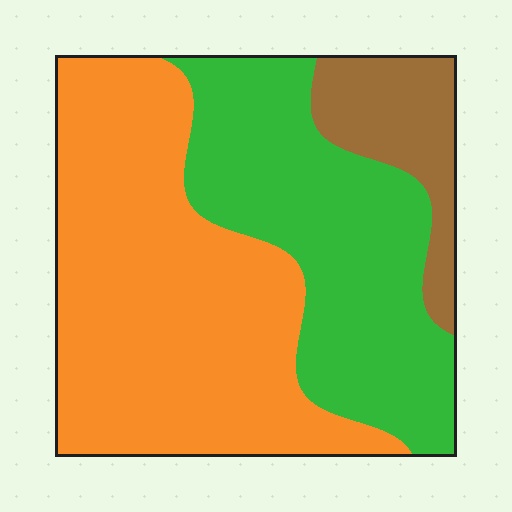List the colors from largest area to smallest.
From largest to smallest: orange, green, brown.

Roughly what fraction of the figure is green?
Green covers around 35% of the figure.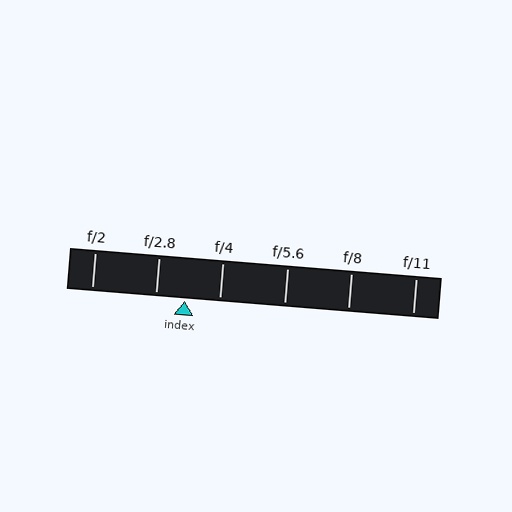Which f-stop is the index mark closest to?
The index mark is closest to f/2.8.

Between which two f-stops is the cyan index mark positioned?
The index mark is between f/2.8 and f/4.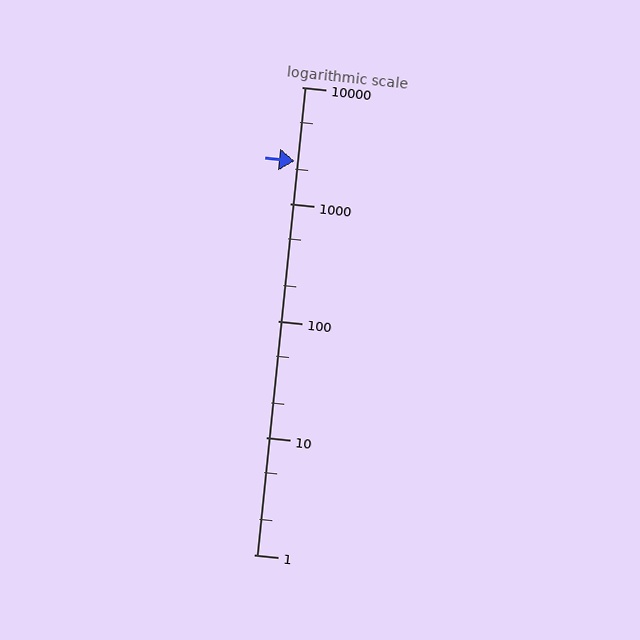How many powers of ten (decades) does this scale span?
The scale spans 4 decades, from 1 to 10000.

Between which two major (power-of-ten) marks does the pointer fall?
The pointer is between 1000 and 10000.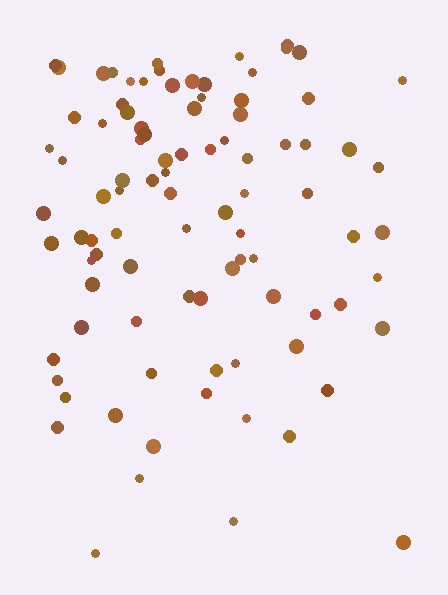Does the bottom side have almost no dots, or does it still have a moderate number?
Still a moderate number, just noticeably fewer than the top.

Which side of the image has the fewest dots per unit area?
The bottom.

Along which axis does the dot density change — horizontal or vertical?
Vertical.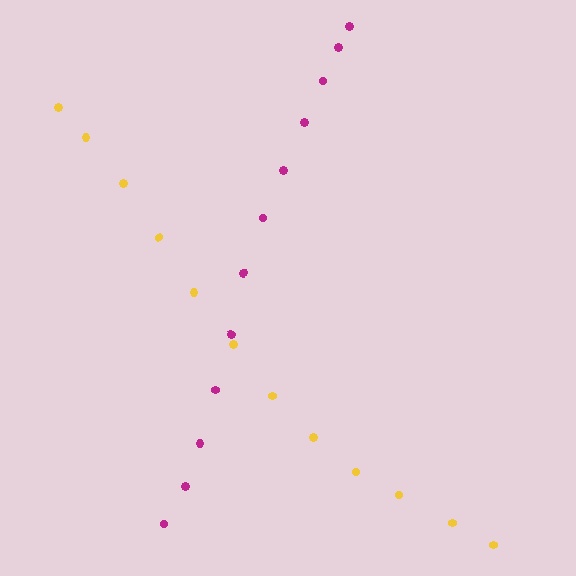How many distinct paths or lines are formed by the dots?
There are 2 distinct paths.